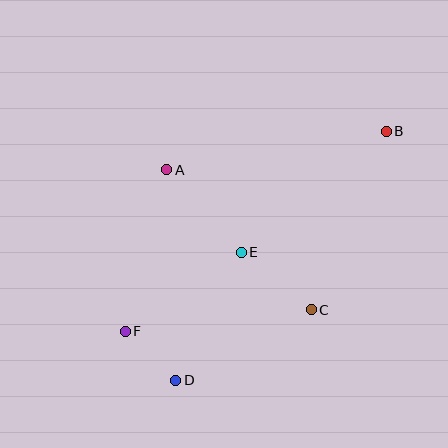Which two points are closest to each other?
Points D and F are closest to each other.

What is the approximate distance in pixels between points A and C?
The distance between A and C is approximately 201 pixels.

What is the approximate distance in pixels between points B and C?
The distance between B and C is approximately 193 pixels.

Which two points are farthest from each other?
Points B and F are farthest from each other.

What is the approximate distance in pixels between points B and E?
The distance between B and E is approximately 189 pixels.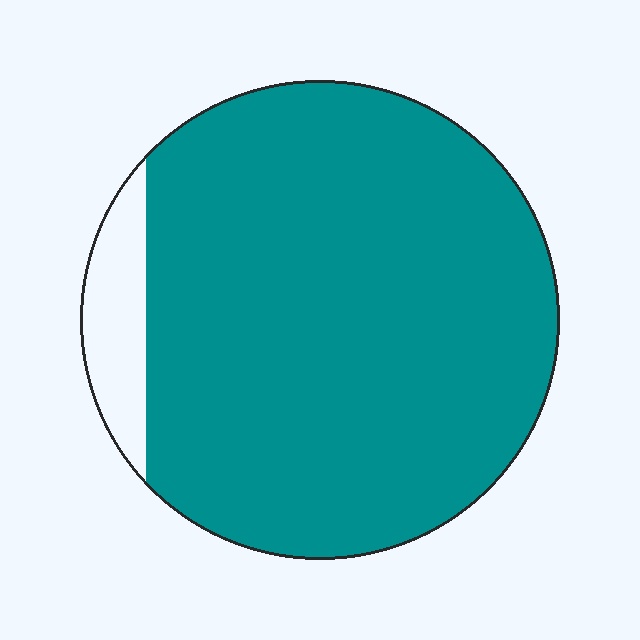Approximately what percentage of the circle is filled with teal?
Approximately 90%.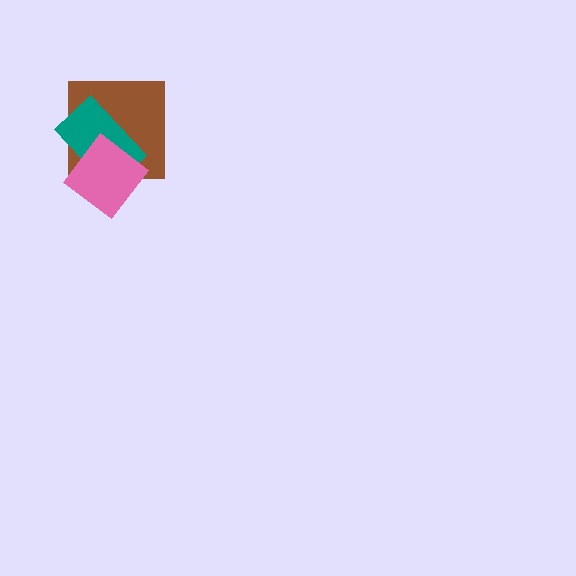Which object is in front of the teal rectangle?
The pink diamond is in front of the teal rectangle.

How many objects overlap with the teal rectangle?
2 objects overlap with the teal rectangle.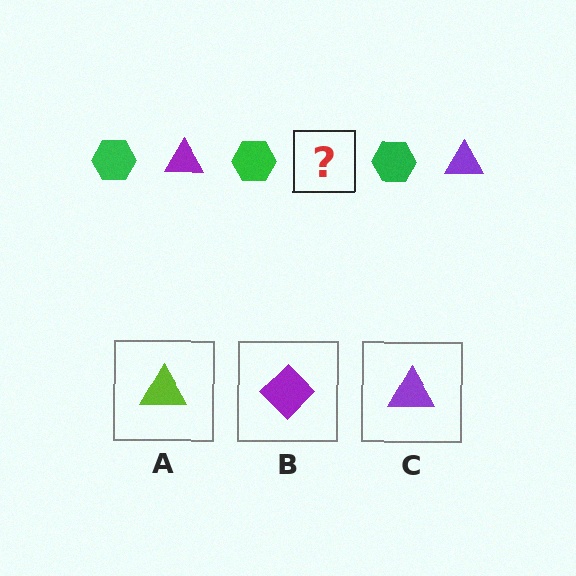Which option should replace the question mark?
Option C.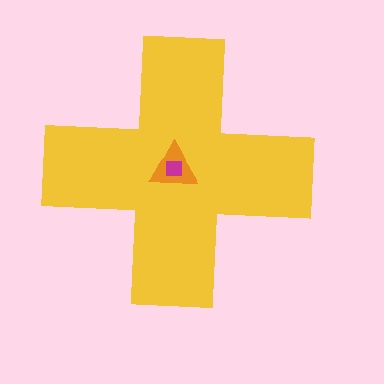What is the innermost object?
The magenta square.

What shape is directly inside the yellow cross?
The orange triangle.